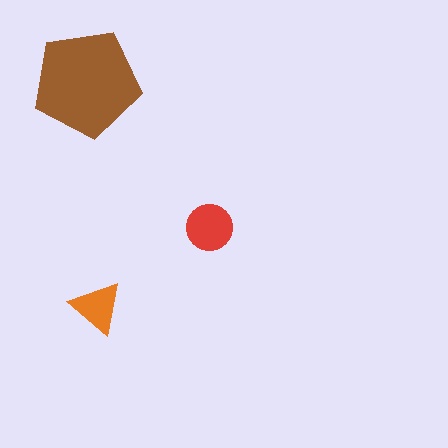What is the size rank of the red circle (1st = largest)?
2nd.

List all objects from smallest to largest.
The orange triangle, the red circle, the brown pentagon.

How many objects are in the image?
There are 3 objects in the image.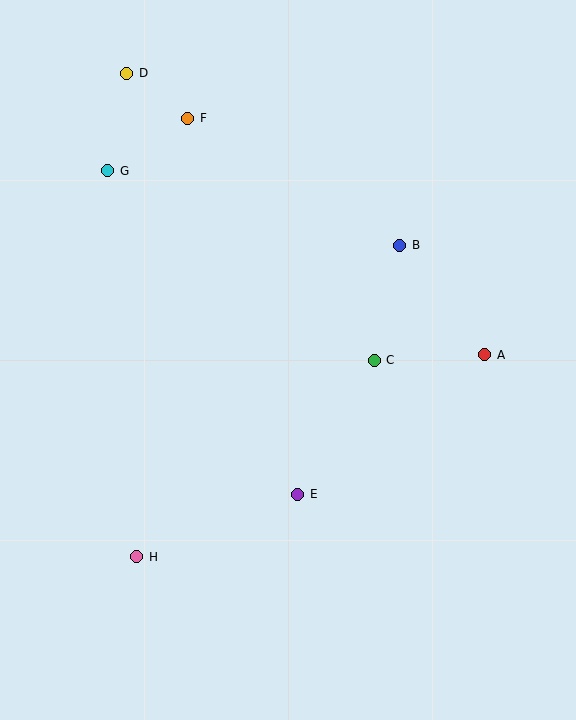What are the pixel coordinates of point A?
Point A is at (485, 355).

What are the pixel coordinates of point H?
Point H is at (137, 557).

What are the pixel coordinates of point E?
Point E is at (298, 494).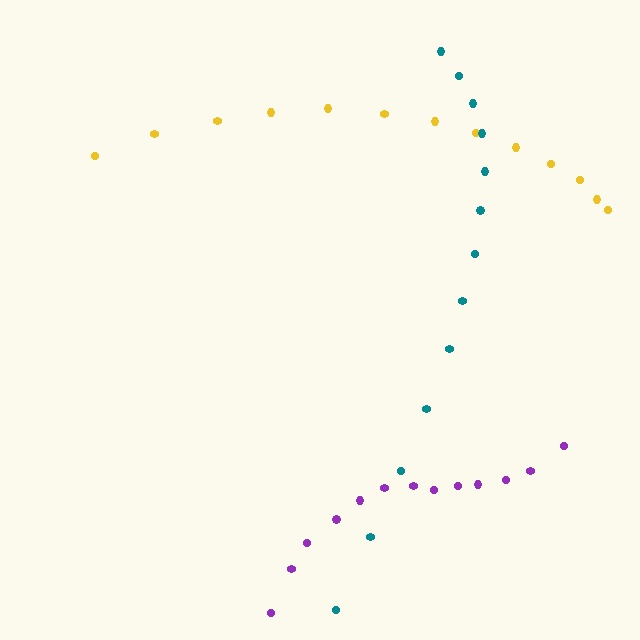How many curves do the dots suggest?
There are 3 distinct paths.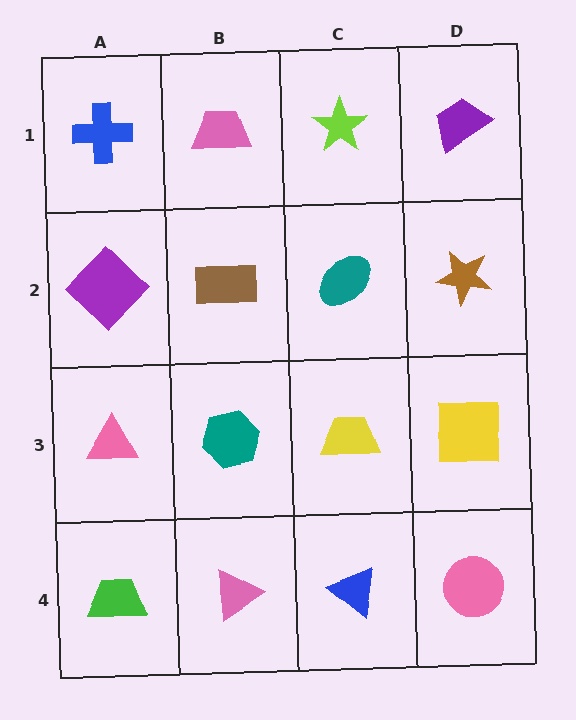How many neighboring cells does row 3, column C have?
4.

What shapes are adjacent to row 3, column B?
A brown rectangle (row 2, column B), a pink triangle (row 4, column B), a pink triangle (row 3, column A), a yellow trapezoid (row 3, column C).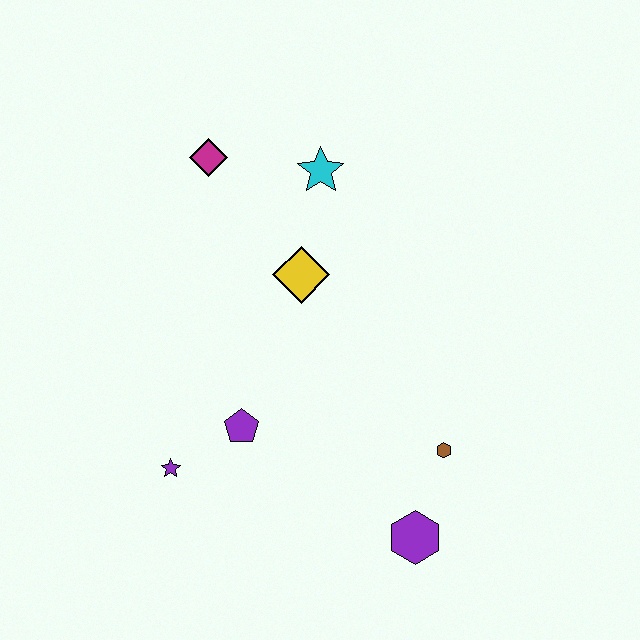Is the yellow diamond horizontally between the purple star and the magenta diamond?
No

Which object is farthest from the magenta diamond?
The purple hexagon is farthest from the magenta diamond.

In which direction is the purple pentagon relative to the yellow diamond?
The purple pentagon is below the yellow diamond.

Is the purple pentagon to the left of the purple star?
No